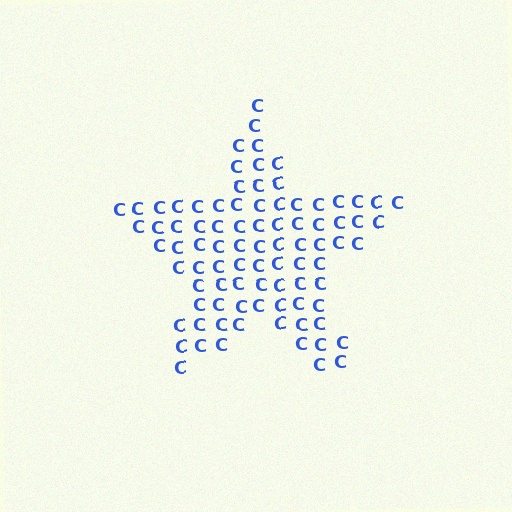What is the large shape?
The large shape is a star.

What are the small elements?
The small elements are letter C's.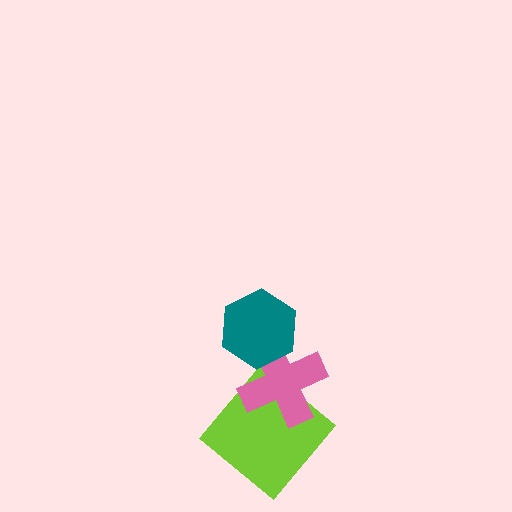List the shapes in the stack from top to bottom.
From top to bottom: the teal hexagon, the pink cross, the lime diamond.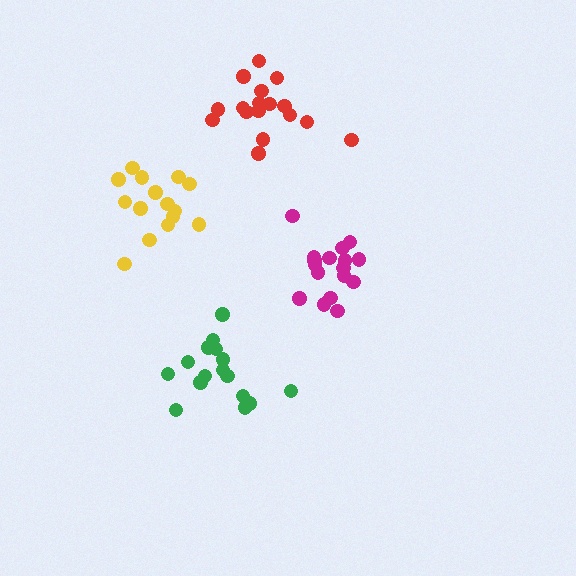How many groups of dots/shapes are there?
There are 4 groups.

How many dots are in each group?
Group 1: 17 dots, Group 2: 16 dots, Group 3: 17 dots, Group 4: 16 dots (66 total).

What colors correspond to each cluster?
The clusters are colored: red, green, magenta, yellow.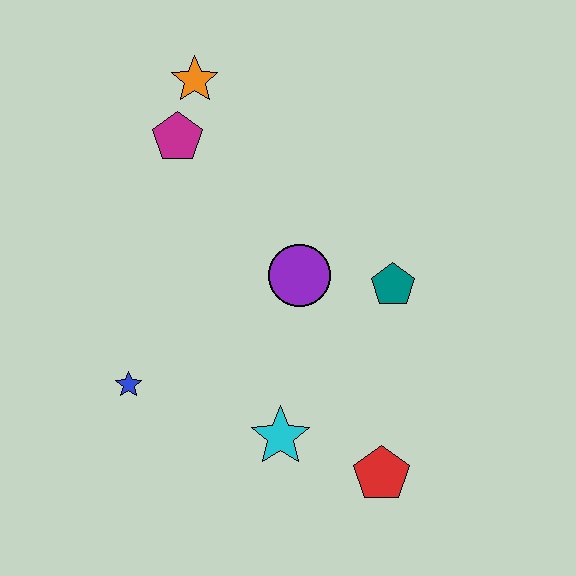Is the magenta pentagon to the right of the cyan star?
No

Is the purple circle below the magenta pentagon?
Yes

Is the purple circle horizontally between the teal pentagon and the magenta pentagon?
Yes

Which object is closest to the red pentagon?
The cyan star is closest to the red pentagon.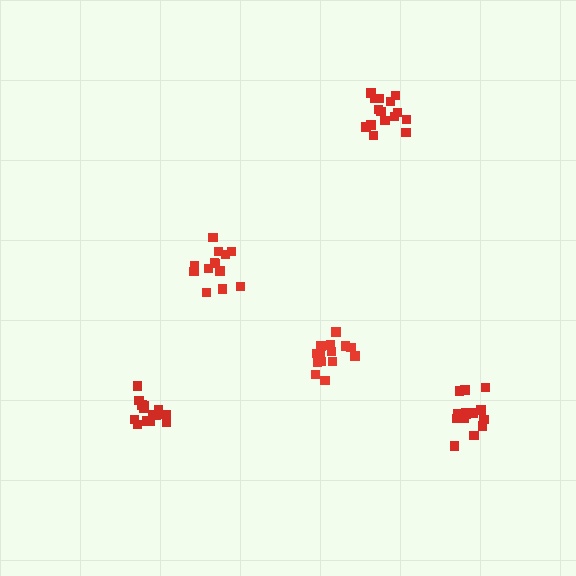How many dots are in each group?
Group 1: 13 dots, Group 2: 14 dots, Group 3: 15 dots, Group 4: 15 dots, Group 5: 15 dots (72 total).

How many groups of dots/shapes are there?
There are 5 groups.